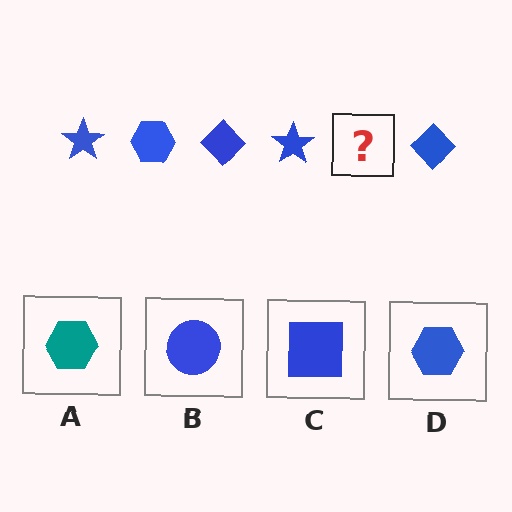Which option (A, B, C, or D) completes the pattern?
D.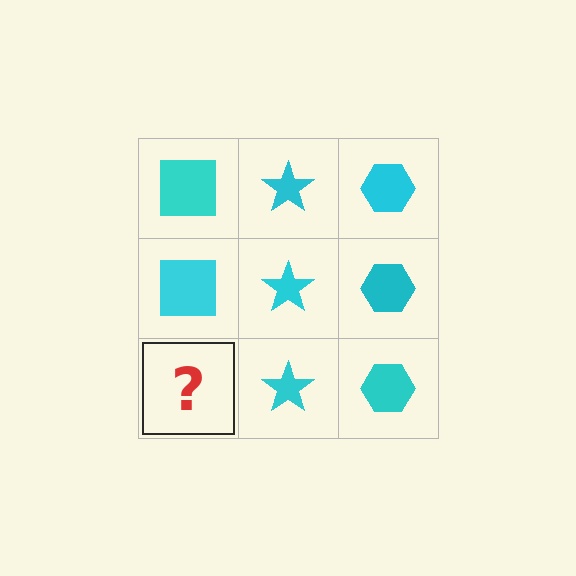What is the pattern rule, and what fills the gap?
The rule is that each column has a consistent shape. The gap should be filled with a cyan square.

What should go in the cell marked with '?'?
The missing cell should contain a cyan square.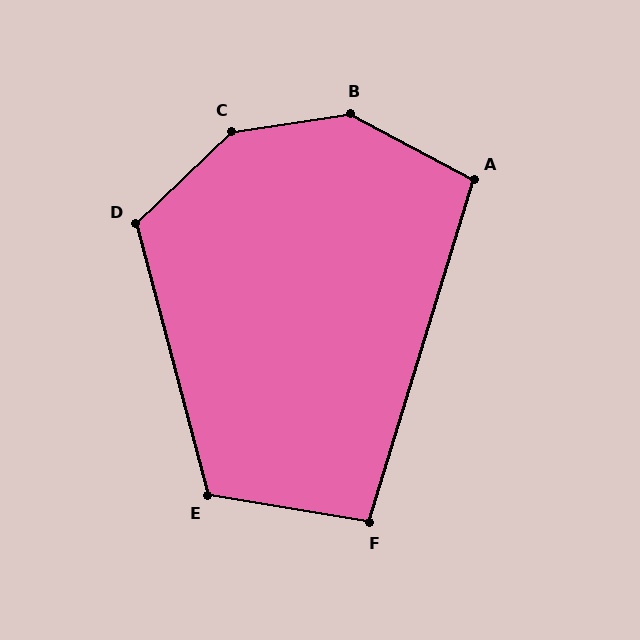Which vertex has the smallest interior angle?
F, at approximately 98 degrees.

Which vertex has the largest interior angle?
C, at approximately 145 degrees.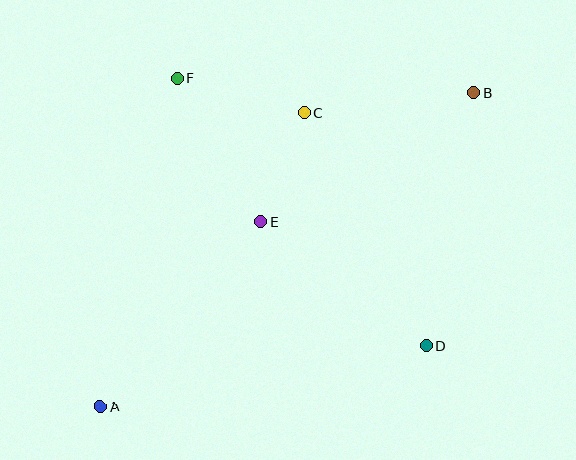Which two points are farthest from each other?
Points A and B are farthest from each other.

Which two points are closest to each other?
Points C and E are closest to each other.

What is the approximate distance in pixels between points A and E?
The distance between A and E is approximately 244 pixels.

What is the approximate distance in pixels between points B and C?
The distance between B and C is approximately 170 pixels.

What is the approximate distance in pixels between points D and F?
The distance between D and F is approximately 365 pixels.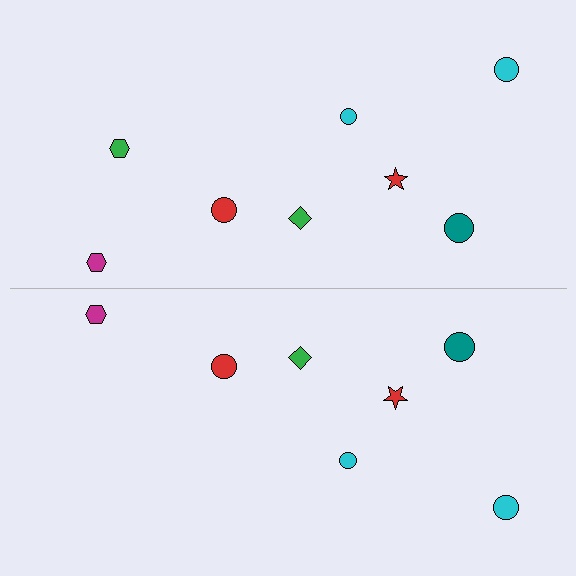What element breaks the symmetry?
A green hexagon is missing from the bottom side.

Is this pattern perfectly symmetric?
No, the pattern is not perfectly symmetric. A green hexagon is missing from the bottom side.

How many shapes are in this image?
There are 15 shapes in this image.